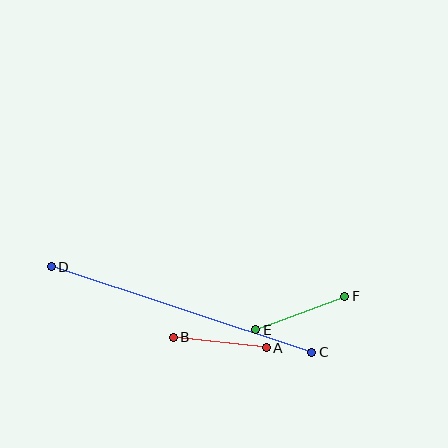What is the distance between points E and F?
The distance is approximately 95 pixels.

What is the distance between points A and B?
The distance is approximately 94 pixels.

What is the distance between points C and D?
The distance is approximately 274 pixels.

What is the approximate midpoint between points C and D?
The midpoint is at approximately (182, 309) pixels.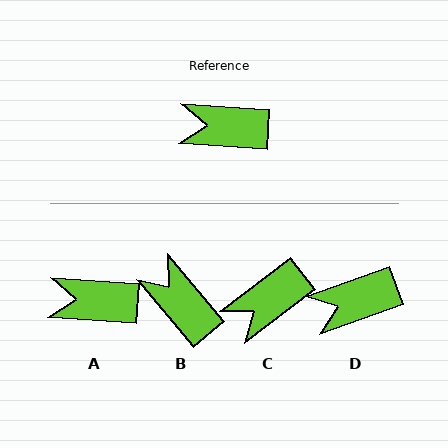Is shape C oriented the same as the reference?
No, it is off by about 41 degrees.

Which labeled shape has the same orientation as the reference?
A.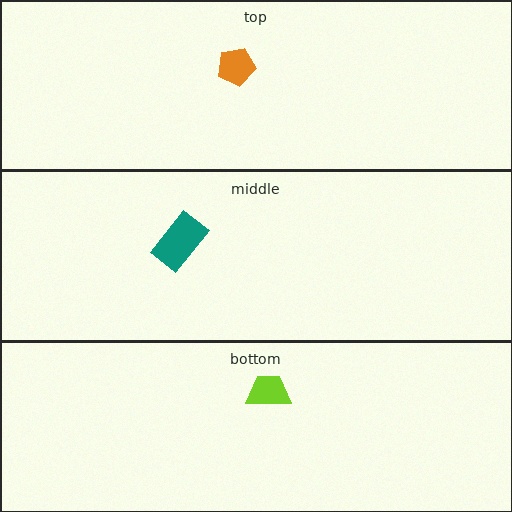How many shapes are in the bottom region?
1.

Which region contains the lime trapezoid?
The bottom region.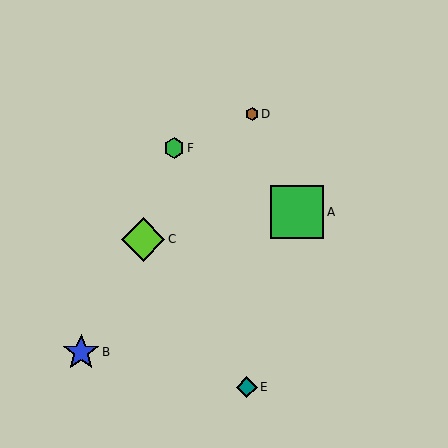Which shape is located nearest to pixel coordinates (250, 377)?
The teal diamond (labeled E) at (247, 387) is nearest to that location.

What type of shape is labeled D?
Shape D is a brown hexagon.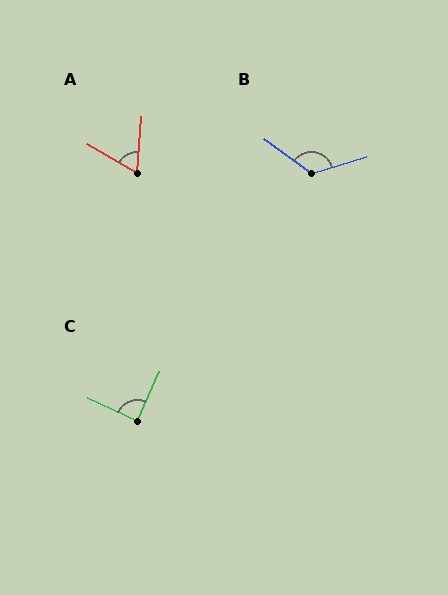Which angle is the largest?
B, at approximately 127 degrees.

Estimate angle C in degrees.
Approximately 89 degrees.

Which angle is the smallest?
A, at approximately 64 degrees.